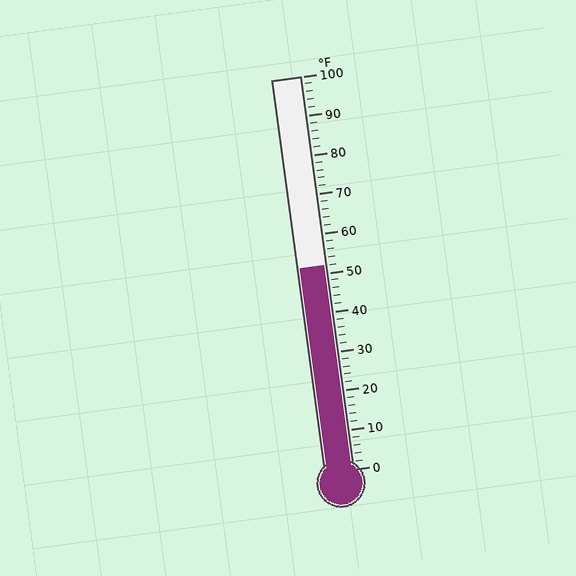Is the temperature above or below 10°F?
The temperature is above 10°F.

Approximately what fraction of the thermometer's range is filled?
The thermometer is filled to approximately 50% of its range.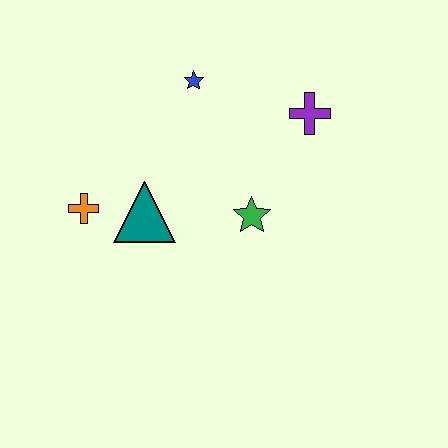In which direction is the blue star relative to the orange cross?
The blue star is above the orange cross.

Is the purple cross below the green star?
No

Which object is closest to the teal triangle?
The orange cross is closest to the teal triangle.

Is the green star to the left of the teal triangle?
No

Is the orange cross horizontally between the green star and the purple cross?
No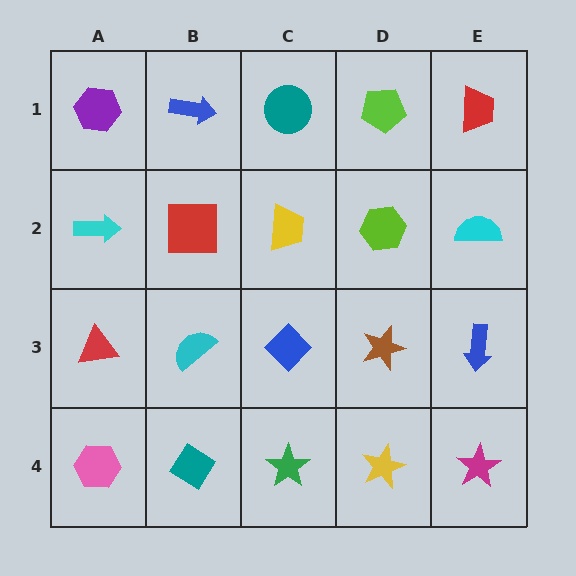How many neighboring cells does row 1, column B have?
3.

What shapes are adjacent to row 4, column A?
A red triangle (row 3, column A), a teal diamond (row 4, column B).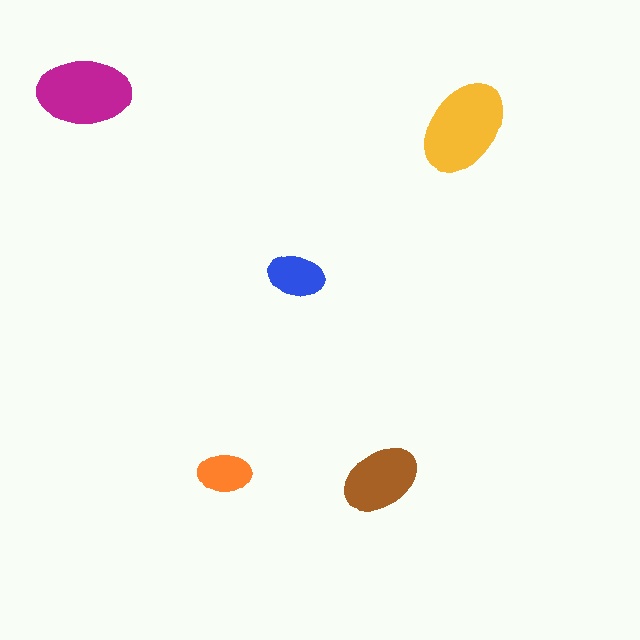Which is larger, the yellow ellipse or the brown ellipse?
The yellow one.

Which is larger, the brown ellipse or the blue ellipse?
The brown one.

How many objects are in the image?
There are 5 objects in the image.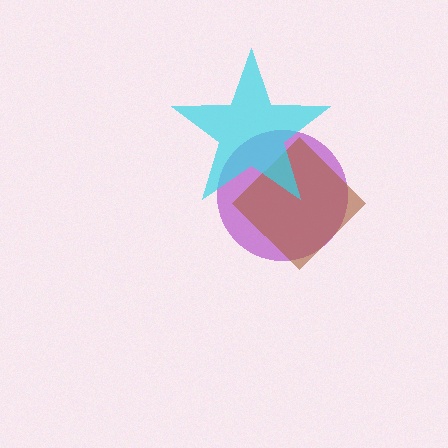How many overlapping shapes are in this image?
There are 3 overlapping shapes in the image.